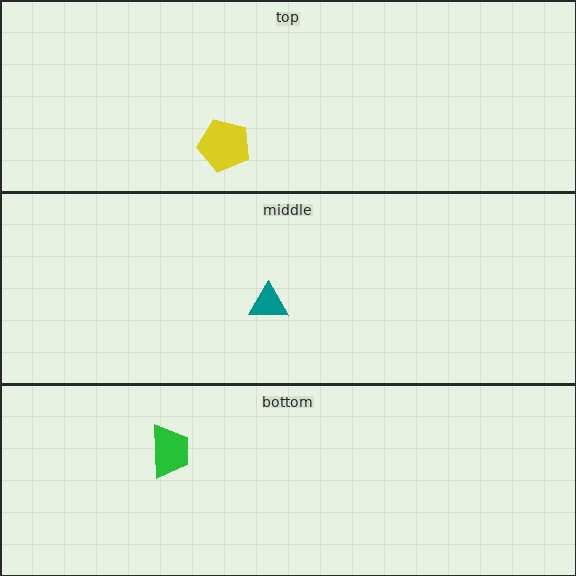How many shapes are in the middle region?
1.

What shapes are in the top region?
The yellow pentagon.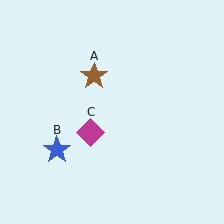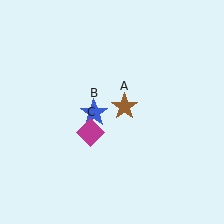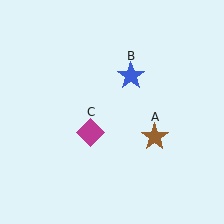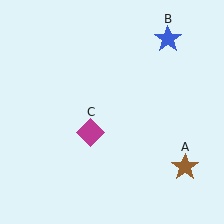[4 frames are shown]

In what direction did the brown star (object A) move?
The brown star (object A) moved down and to the right.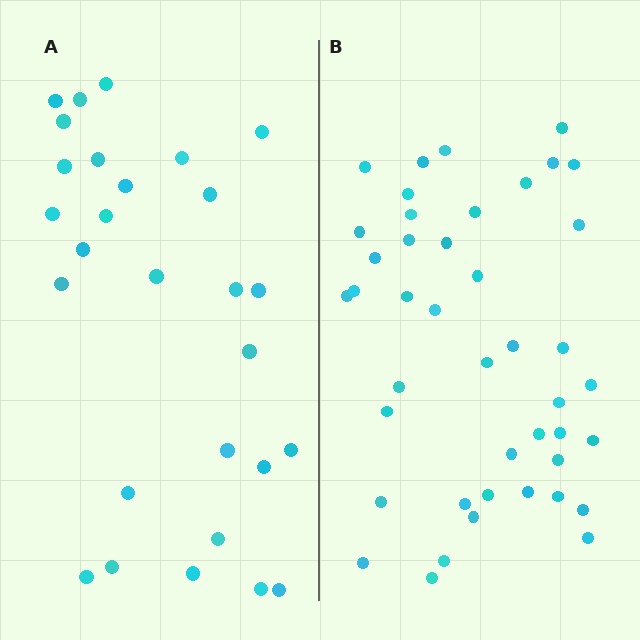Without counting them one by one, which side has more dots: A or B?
Region B (the right region) has more dots.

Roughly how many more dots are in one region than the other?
Region B has approximately 15 more dots than region A.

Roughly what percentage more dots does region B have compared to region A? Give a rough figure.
About 55% more.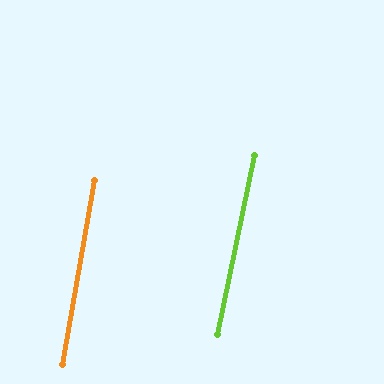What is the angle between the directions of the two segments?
Approximately 2 degrees.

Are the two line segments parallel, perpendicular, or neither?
Parallel — their directions differ by only 1.7°.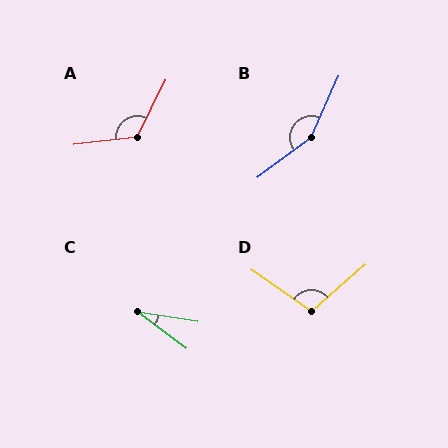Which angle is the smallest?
C, at approximately 27 degrees.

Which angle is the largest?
B, at approximately 150 degrees.